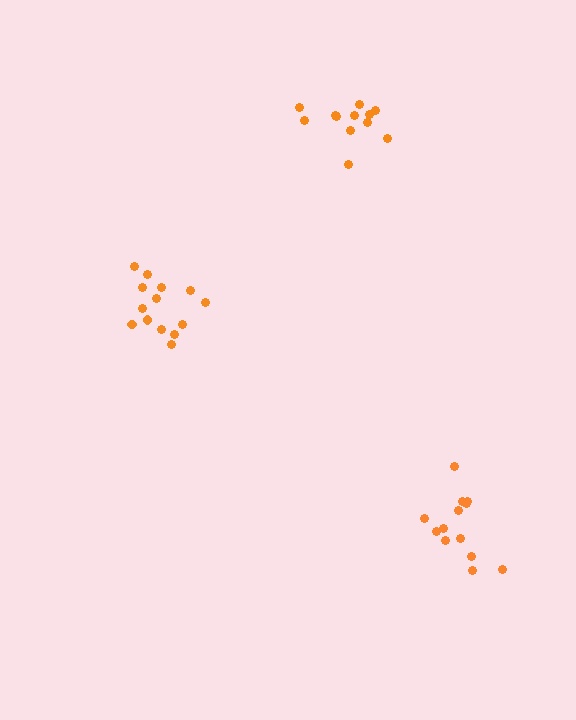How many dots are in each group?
Group 1: 13 dots, Group 2: 12 dots, Group 3: 14 dots (39 total).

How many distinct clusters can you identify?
There are 3 distinct clusters.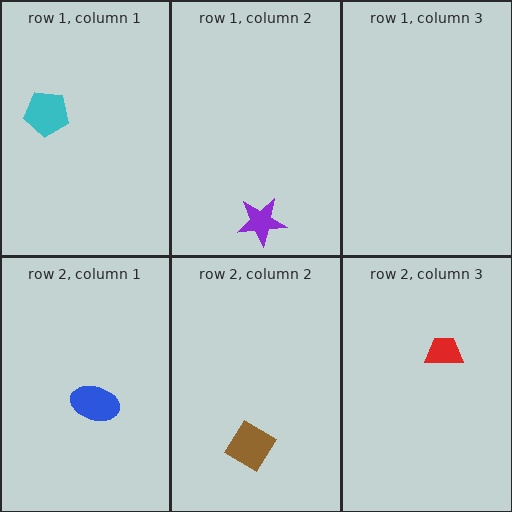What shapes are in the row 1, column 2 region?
The purple star.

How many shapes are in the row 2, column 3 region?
1.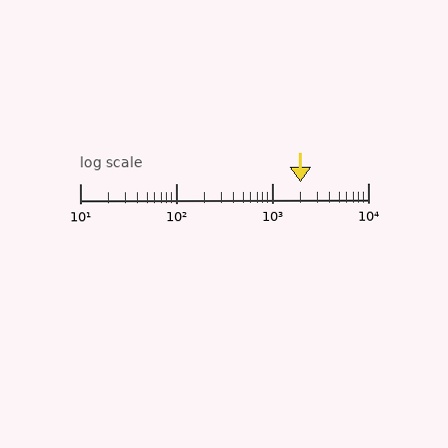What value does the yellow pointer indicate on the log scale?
The pointer indicates approximately 2000.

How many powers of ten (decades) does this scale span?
The scale spans 3 decades, from 10 to 10000.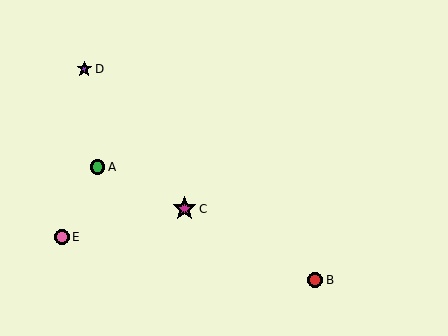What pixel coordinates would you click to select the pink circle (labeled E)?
Click at (62, 237) to select the pink circle E.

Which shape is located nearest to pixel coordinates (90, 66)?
The purple star (labeled D) at (84, 69) is nearest to that location.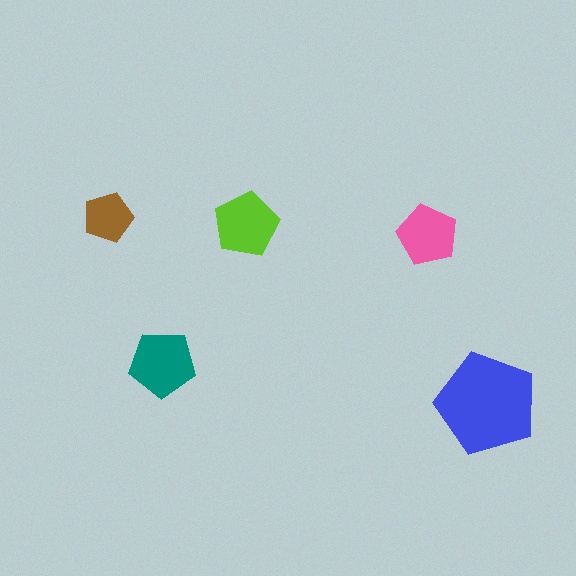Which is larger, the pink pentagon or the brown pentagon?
The pink one.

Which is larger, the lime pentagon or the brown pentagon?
The lime one.